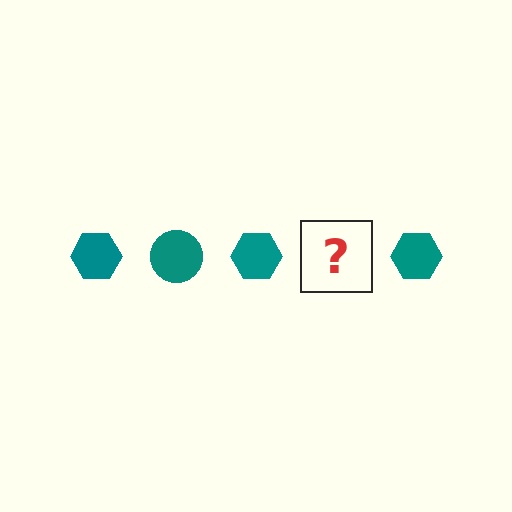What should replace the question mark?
The question mark should be replaced with a teal circle.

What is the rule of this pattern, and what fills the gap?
The rule is that the pattern cycles through hexagon, circle shapes in teal. The gap should be filled with a teal circle.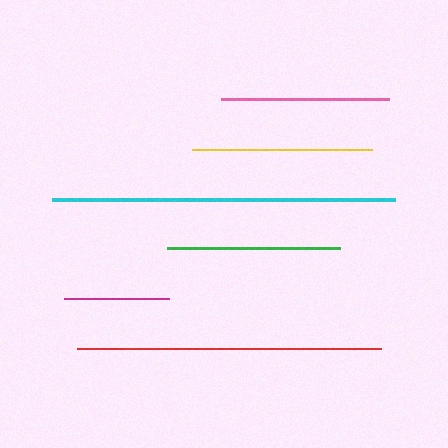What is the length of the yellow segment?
The yellow segment is approximately 180 pixels long.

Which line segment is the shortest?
The magenta line is the shortest at approximately 105 pixels.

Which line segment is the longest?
The cyan line is the longest at approximately 343 pixels.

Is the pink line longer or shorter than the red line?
The red line is longer than the pink line.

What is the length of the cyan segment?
The cyan segment is approximately 343 pixels long.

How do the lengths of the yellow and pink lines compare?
The yellow and pink lines are approximately the same length.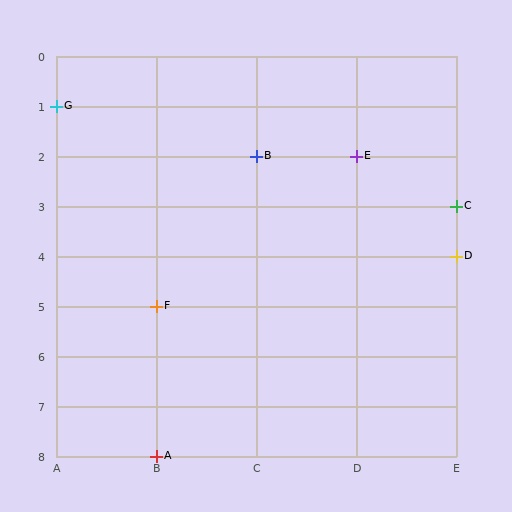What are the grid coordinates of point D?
Point D is at grid coordinates (E, 4).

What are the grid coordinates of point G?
Point G is at grid coordinates (A, 1).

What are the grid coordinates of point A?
Point A is at grid coordinates (B, 8).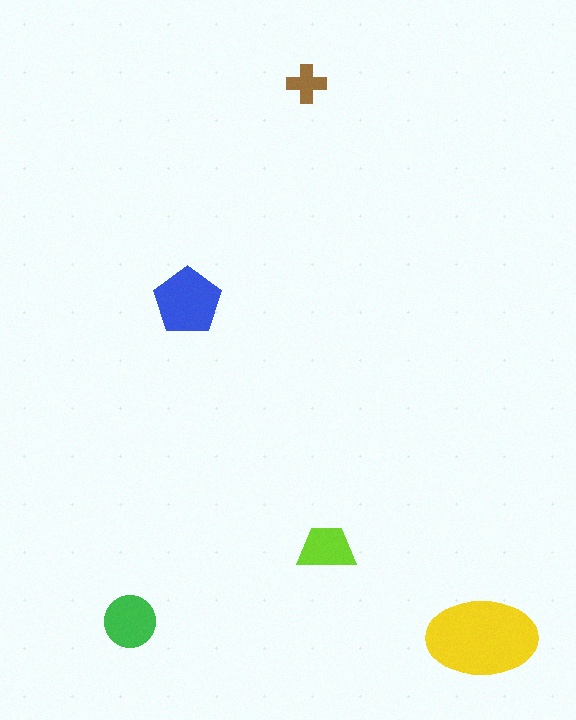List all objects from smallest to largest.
The brown cross, the lime trapezoid, the green circle, the blue pentagon, the yellow ellipse.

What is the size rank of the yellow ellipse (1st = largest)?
1st.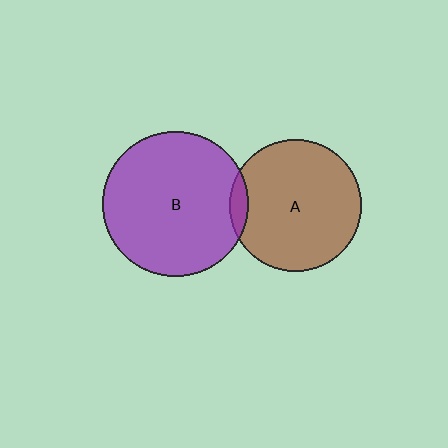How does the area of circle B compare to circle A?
Approximately 1.2 times.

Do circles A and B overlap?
Yes.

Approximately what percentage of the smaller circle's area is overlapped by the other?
Approximately 5%.